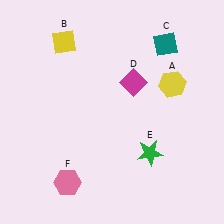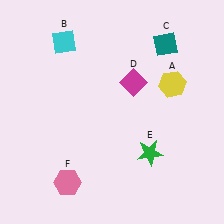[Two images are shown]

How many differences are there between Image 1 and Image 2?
There is 1 difference between the two images.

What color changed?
The diamond (B) changed from yellow in Image 1 to cyan in Image 2.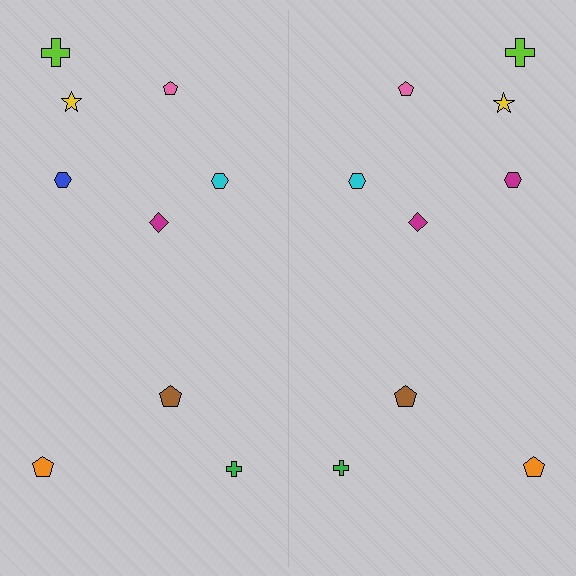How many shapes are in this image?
There are 18 shapes in this image.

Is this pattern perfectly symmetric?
No, the pattern is not perfectly symmetric. The magenta hexagon on the right side breaks the symmetry — its mirror counterpart is blue.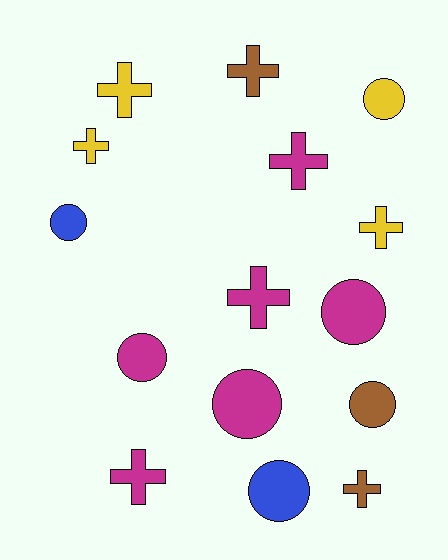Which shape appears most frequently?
Cross, with 8 objects.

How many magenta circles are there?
There are 3 magenta circles.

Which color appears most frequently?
Magenta, with 6 objects.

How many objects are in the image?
There are 15 objects.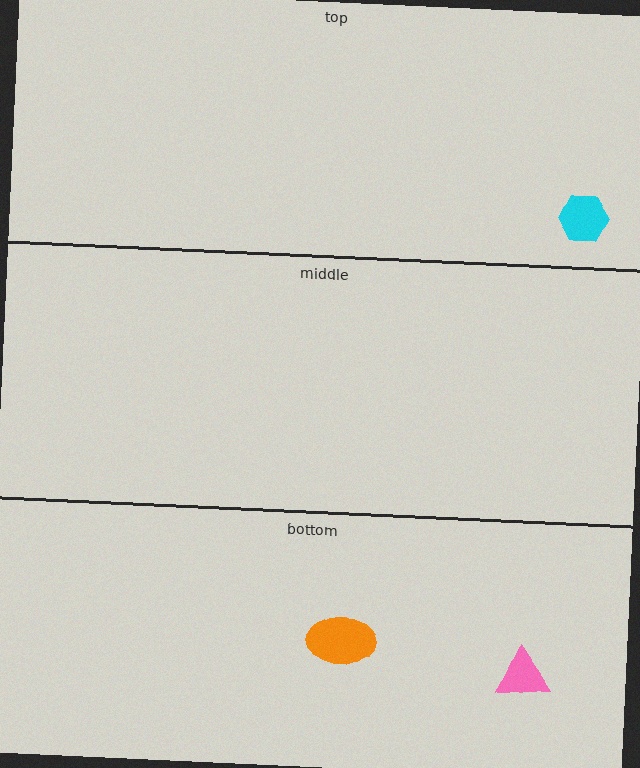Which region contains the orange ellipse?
The bottom region.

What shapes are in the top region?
The cyan hexagon.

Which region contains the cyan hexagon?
The top region.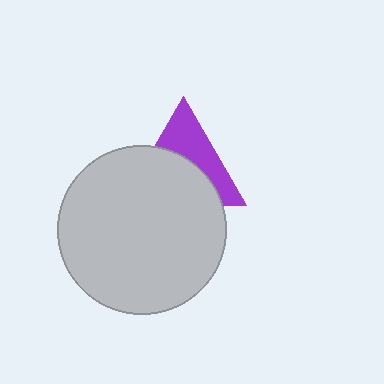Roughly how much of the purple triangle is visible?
A small part of it is visible (roughly 44%).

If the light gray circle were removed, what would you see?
You would see the complete purple triangle.